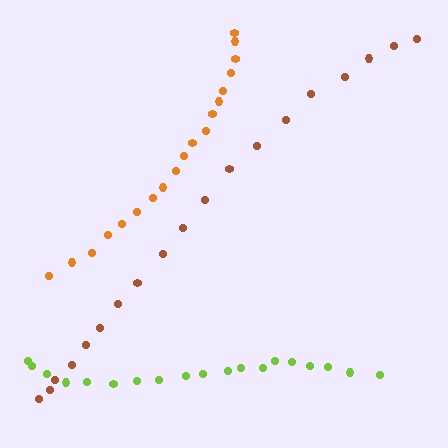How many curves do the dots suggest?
There are 3 distinct paths.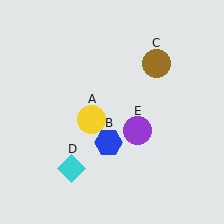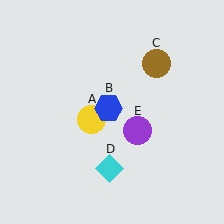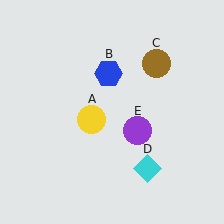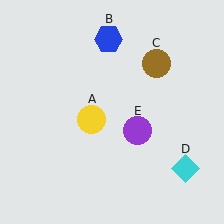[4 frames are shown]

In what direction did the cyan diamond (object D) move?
The cyan diamond (object D) moved right.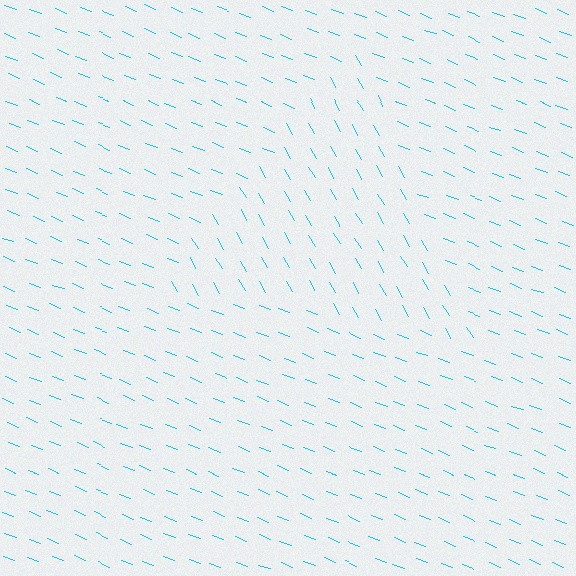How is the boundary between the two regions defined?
The boundary is defined purely by a change in line orientation (approximately 38 degrees difference). All lines are the same color and thickness.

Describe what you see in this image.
The image is filled with small cyan line segments. A triangle region in the image has lines oriented differently from the surrounding lines, creating a visible texture boundary.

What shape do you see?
I see a triangle.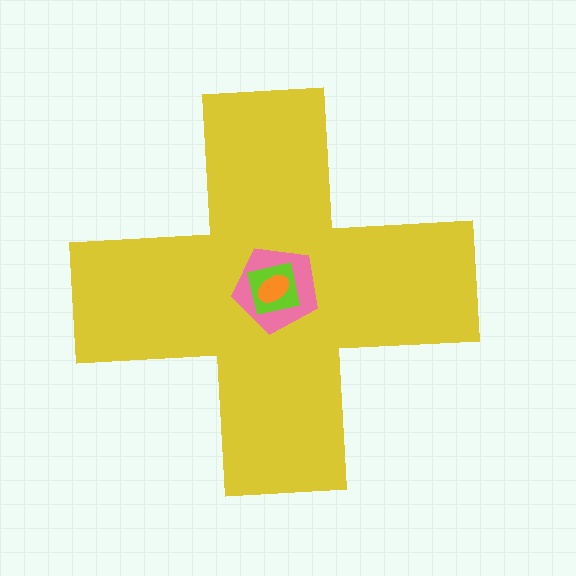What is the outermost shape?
The yellow cross.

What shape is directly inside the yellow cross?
The pink pentagon.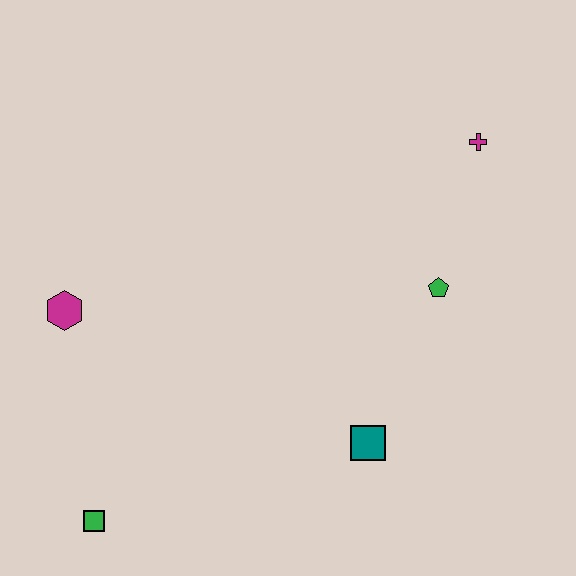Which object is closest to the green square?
The magenta hexagon is closest to the green square.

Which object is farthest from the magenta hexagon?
The magenta cross is farthest from the magenta hexagon.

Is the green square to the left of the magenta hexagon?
No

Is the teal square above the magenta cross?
No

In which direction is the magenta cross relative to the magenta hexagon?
The magenta cross is to the right of the magenta hexagon.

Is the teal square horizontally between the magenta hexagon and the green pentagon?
Yes